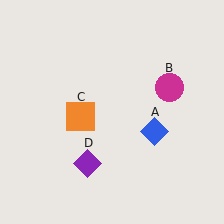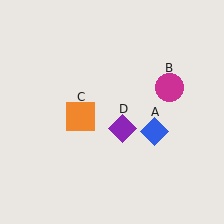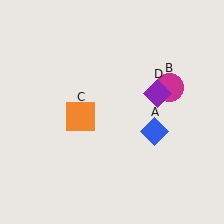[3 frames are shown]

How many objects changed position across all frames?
1 object changed position: purple diamond (object D).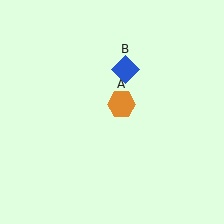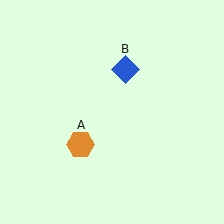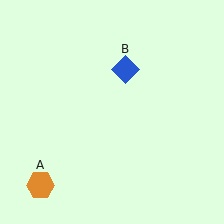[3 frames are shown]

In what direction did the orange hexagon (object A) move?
The orange hexagon (object A) moved down and to the left.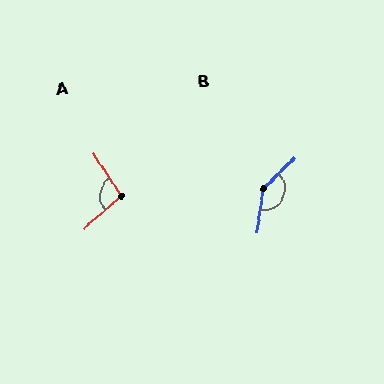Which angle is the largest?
B, at approximately 143 degrees.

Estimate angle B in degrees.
Approximately 143 degrees.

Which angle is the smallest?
A, at approximately 98 degrees.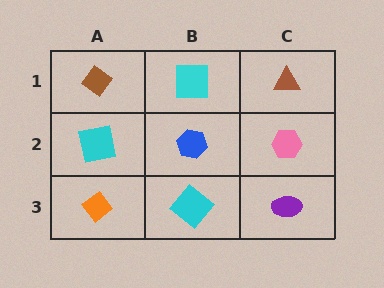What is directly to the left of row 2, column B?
A cyan square.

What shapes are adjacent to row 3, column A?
A cyan square (row 2, column A), a cyan diamond (row 3, column B).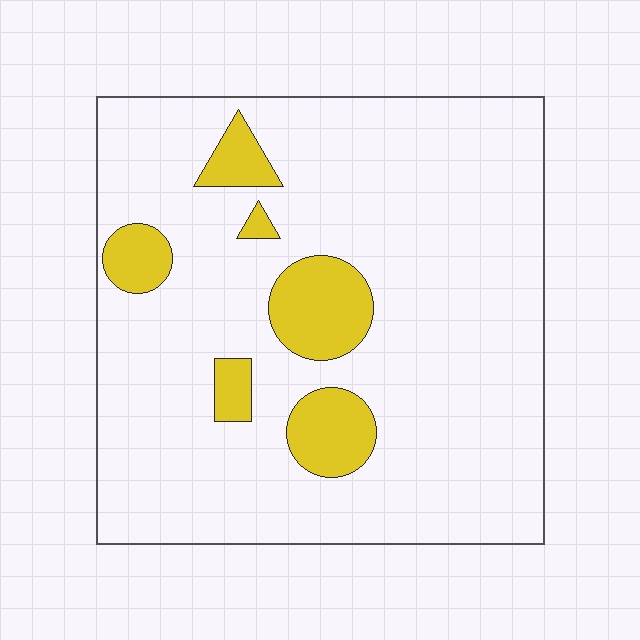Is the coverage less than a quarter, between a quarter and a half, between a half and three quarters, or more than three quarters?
Less than a quarter.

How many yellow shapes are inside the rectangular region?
6.